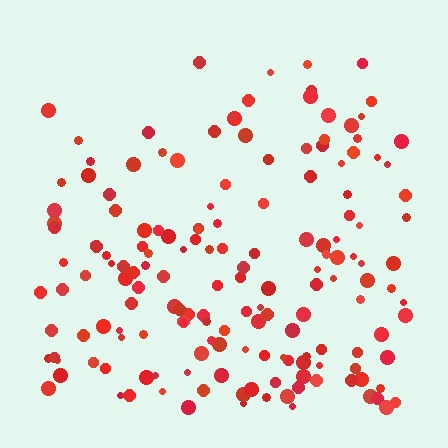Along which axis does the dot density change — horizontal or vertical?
Vertical.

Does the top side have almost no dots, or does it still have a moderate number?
Still a moderate number, just noticeably fewer than the bottom.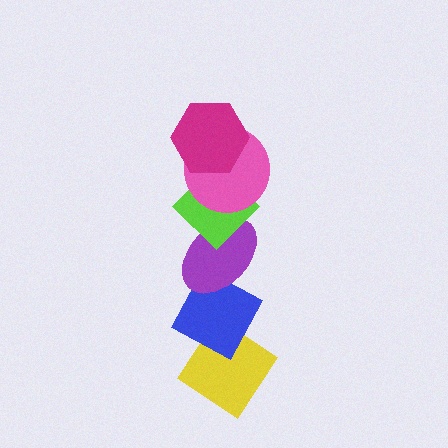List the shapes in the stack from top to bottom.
From top to bottom: the magenta hexagon, the pink circle, the lime diamond, the purple ellipse, the blue diamond, the yellow diamond.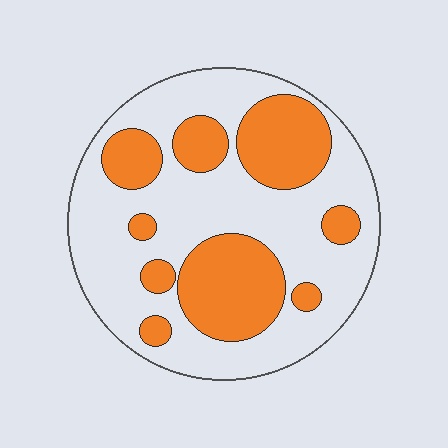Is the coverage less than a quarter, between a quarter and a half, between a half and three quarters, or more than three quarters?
Between a quarter and a half.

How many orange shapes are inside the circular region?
9.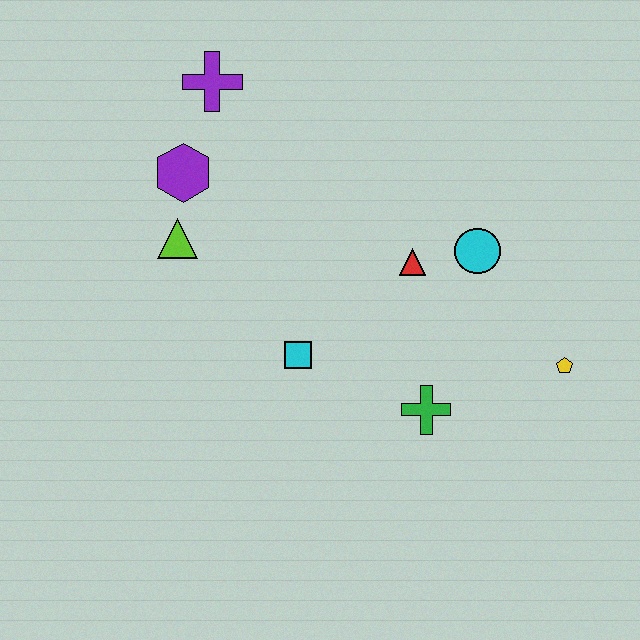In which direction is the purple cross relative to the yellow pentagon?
The purple cross is to the left of the yellow pentagon.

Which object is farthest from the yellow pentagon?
The purple cross is farthest from the yellow pentagon.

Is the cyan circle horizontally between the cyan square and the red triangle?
No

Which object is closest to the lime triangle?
The purple hexagon is closest to the lime triangle.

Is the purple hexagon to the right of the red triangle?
No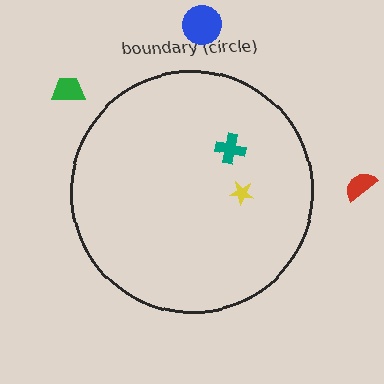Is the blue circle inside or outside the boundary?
Outside.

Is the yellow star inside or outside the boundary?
Inside.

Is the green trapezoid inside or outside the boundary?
Outside.